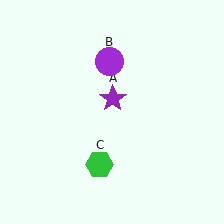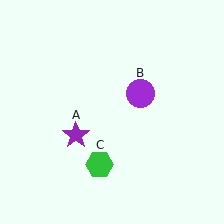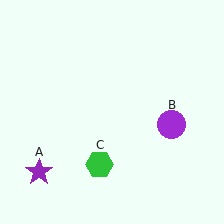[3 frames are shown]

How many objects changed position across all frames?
2 objects changed position: purple star (object A), purple circle (object B).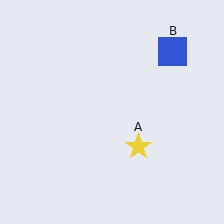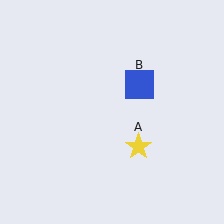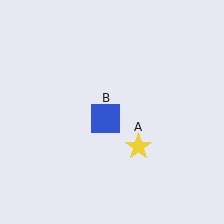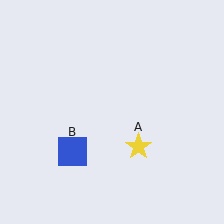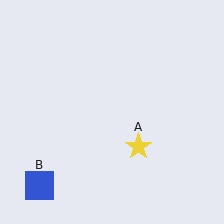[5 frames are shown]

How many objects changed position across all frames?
1 object changed position: blue square (object B).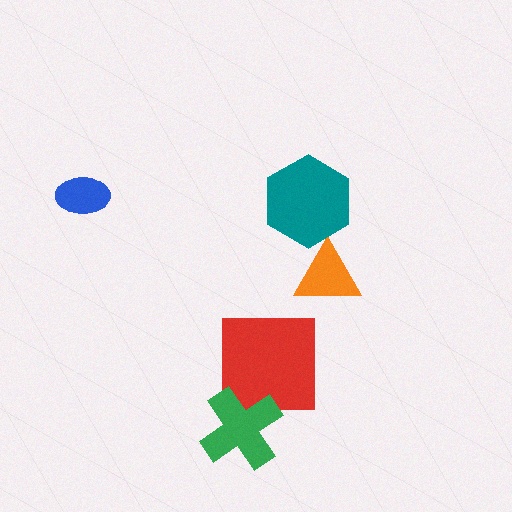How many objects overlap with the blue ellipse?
0 objects overlap with the blue ellipse.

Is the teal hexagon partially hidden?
No, no other shape covers it.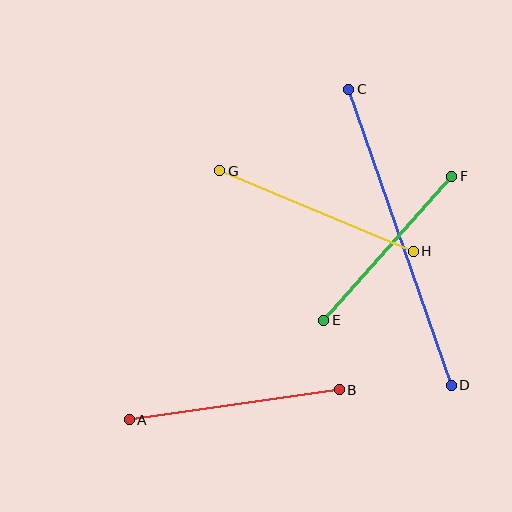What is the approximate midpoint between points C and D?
The midpoint is at approximately (400, 237) pixels.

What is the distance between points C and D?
The distance is approximately 313 pixels.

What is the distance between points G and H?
The distance is approximately 209 pixels.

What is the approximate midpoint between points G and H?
The midpoint is at approximately (316, 211) pixels.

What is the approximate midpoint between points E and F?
The midpoint is at approximately (388, 248) pixels.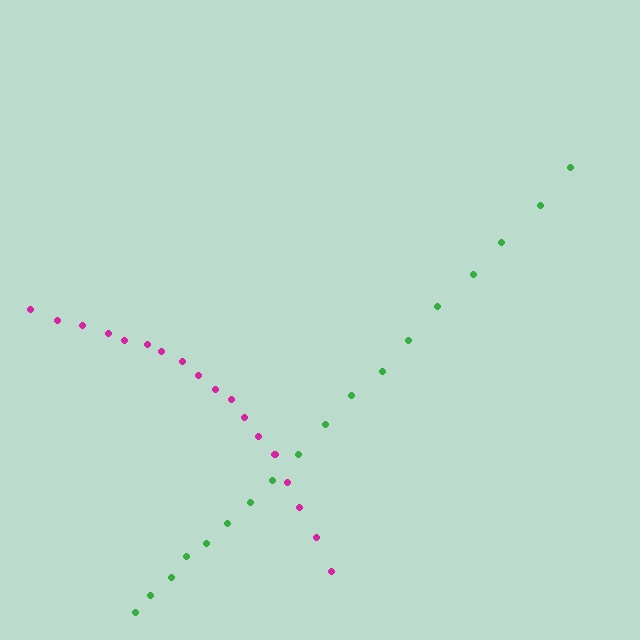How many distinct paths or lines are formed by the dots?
There are 2 distinct paths.